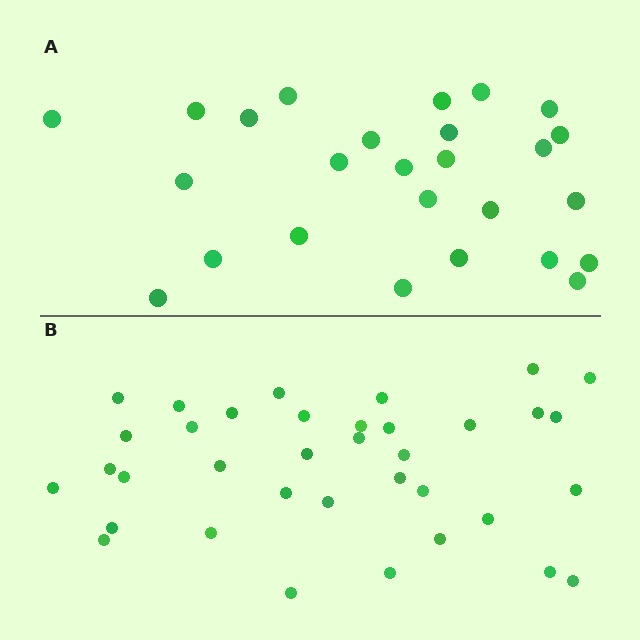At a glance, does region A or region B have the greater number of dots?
Region B (the bottom region) has more dots.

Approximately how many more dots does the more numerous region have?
Region B has roughly 10 or so more dots than region A.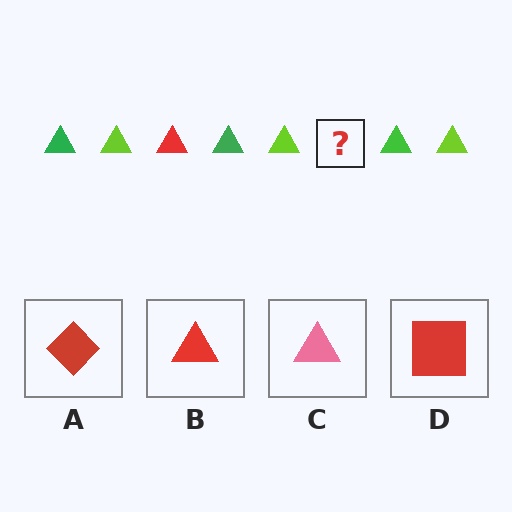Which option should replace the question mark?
Option B.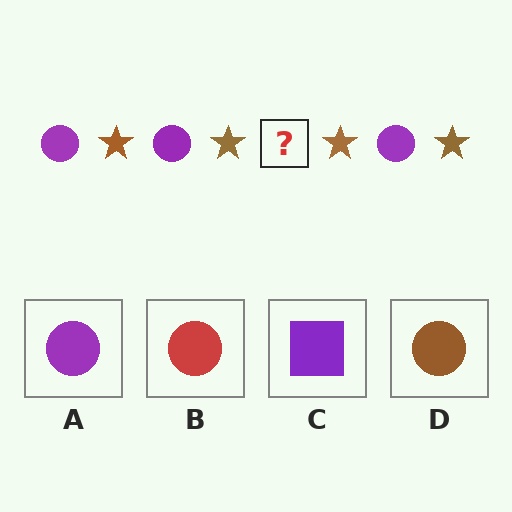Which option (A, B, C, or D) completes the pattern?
A.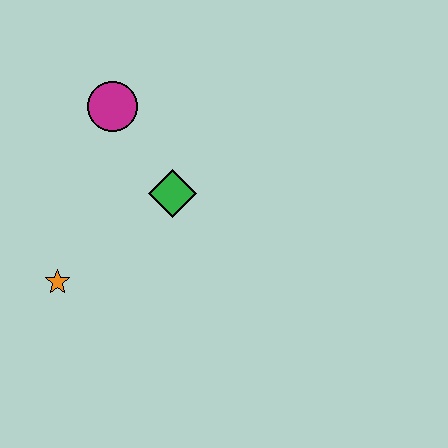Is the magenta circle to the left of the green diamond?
Yes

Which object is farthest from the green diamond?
The orange star is farthest from the green diamond.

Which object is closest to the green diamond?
The magenta circle is closest to the green diamond.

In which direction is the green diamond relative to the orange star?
The green diamond is to the right of the orange star.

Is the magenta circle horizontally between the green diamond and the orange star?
Yes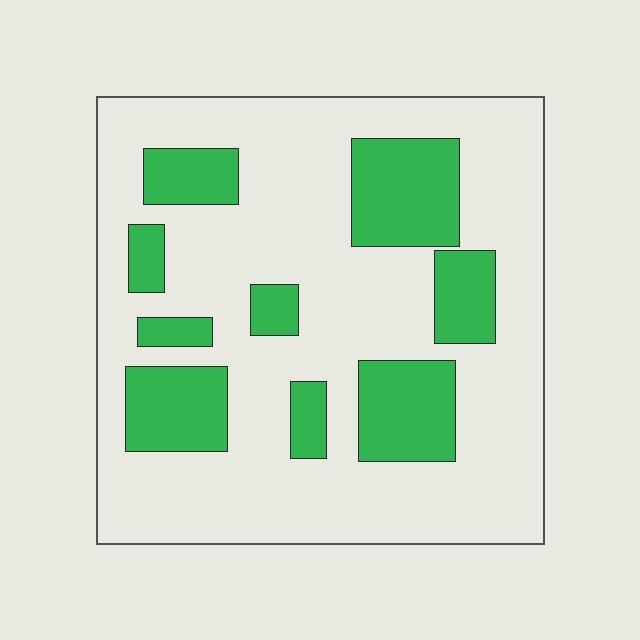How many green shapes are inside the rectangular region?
9.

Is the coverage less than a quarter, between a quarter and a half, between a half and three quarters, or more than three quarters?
Between a quarter and a half.